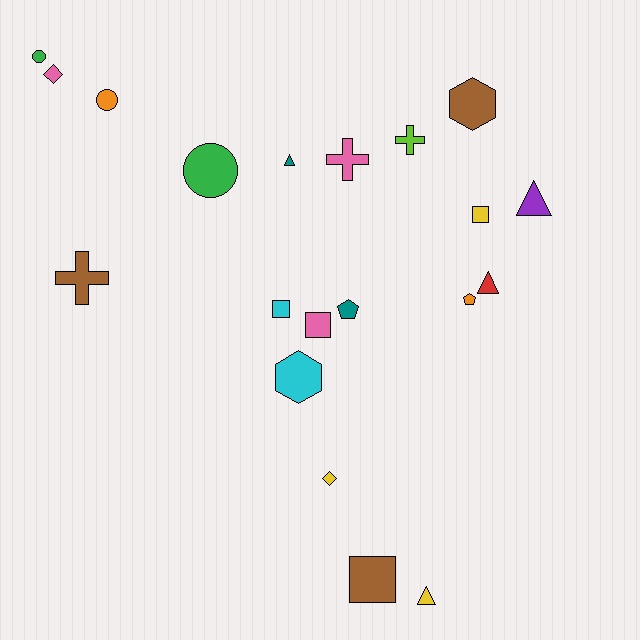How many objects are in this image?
There are 20 objects.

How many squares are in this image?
There are 4 squares.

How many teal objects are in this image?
There are 2 teal objects.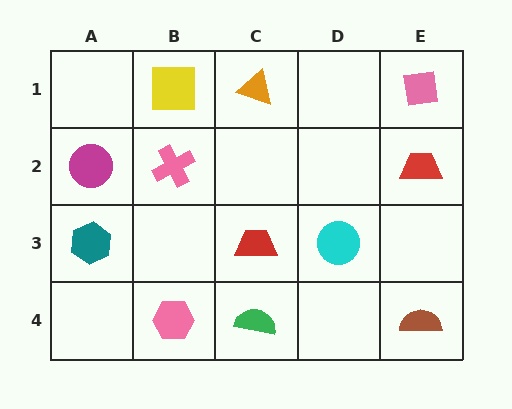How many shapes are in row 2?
3 shapes.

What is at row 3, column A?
A teal hexagon.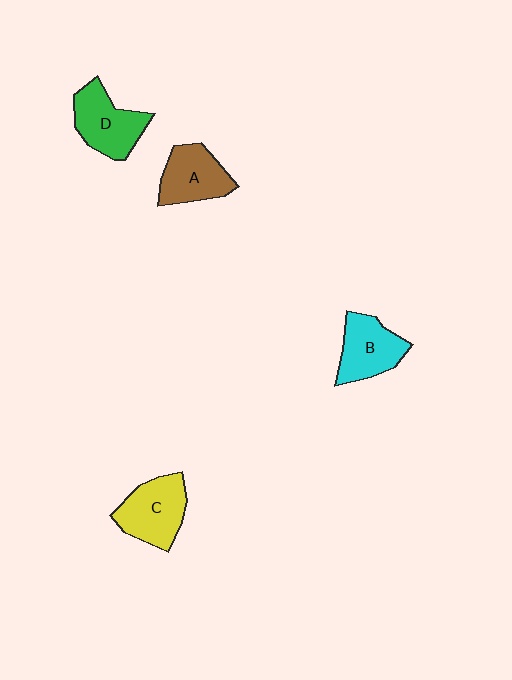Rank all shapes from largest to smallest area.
From largest to smallest: C (yellow), D (green), B (cyan), A (brown).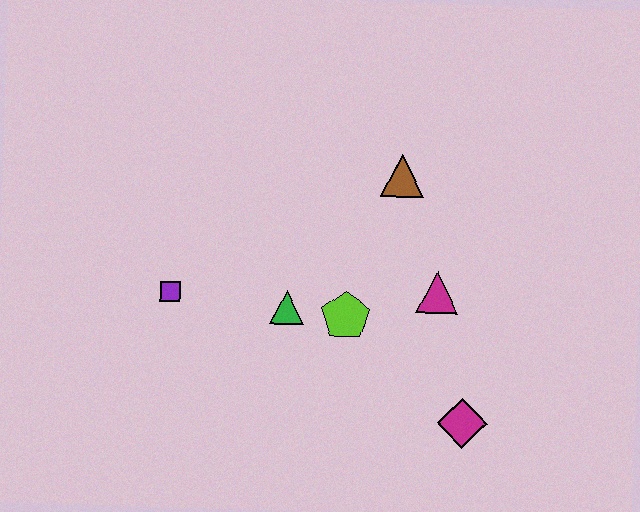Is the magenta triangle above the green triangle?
Yes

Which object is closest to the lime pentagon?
The green triangle is closest to the lime pentagon.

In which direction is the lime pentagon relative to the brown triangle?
The lime pentagon is below the brown triangle.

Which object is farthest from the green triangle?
The magenta diamond is farthest from the green triangle.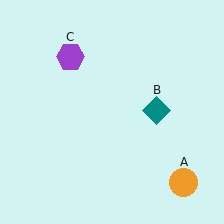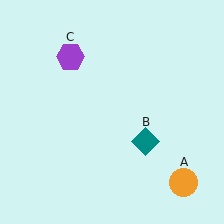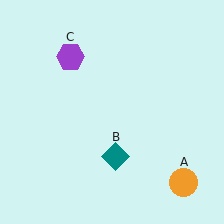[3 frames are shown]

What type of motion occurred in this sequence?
The teal diamond (object B) rotated clockwise around the center of the scene.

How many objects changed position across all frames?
1 object changed position: teal diamond (object B).